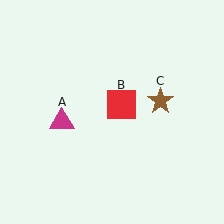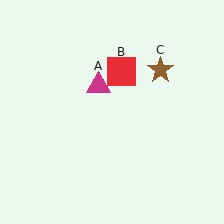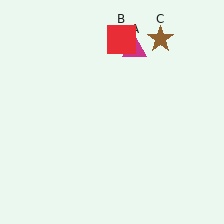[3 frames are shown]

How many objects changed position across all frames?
3 objects changed position: magenta triangle (object A), red square (object B), brown star (object C).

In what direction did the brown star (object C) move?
The brown star (object C) moved up.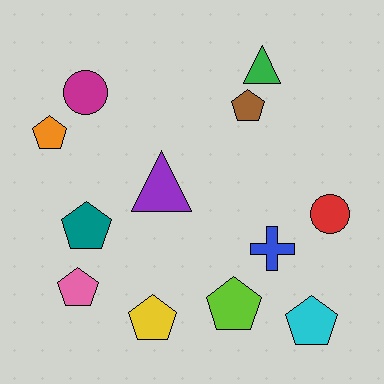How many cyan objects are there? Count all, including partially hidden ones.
There is 1 cyan object.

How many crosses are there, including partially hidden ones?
There is 1 cross.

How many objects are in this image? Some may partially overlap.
There are 12 objects.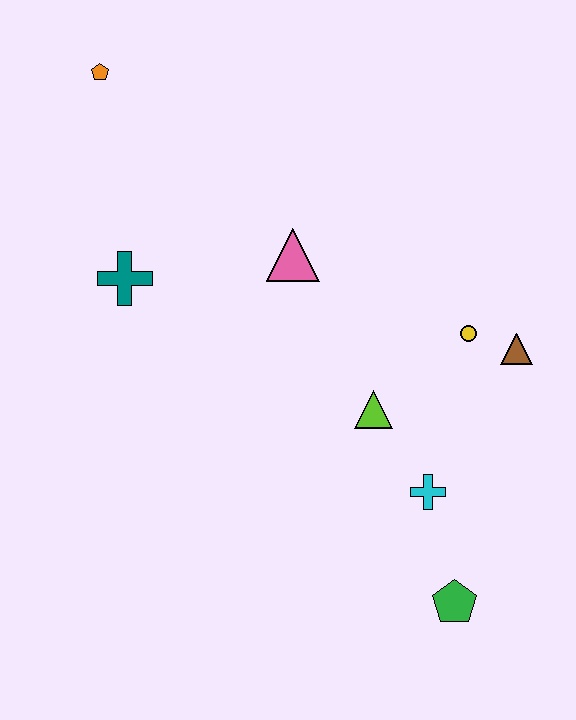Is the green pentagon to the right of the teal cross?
Yes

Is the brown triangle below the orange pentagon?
Yes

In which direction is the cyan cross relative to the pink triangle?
The cyan cross is below the pink triangle.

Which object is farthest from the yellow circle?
The orange pentagon is farthest from the yellow circle.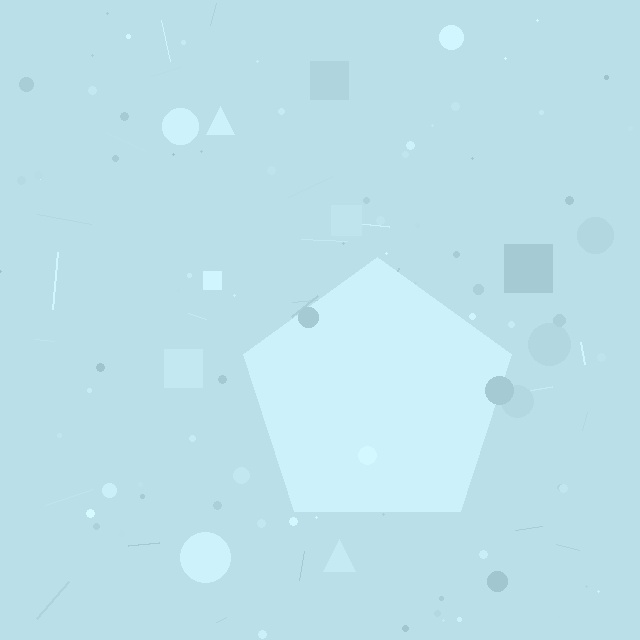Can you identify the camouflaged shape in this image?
The camouflaged shape is a pentagon.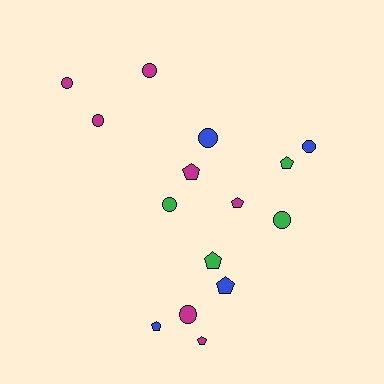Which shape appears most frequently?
Circle, with 8 objects.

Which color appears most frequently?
Magenta, with 7 objects.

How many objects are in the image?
There are 15 objects.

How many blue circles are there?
There are 2 blue circles.